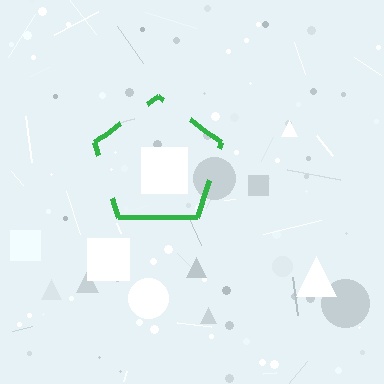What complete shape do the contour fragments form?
The contour fragments form a pentagon.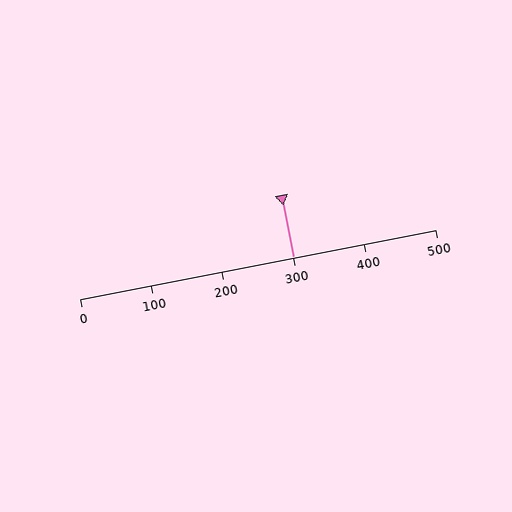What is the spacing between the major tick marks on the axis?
The major ticks are spaced 100 apart.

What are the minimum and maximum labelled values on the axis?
The axis runs from 0 to 500.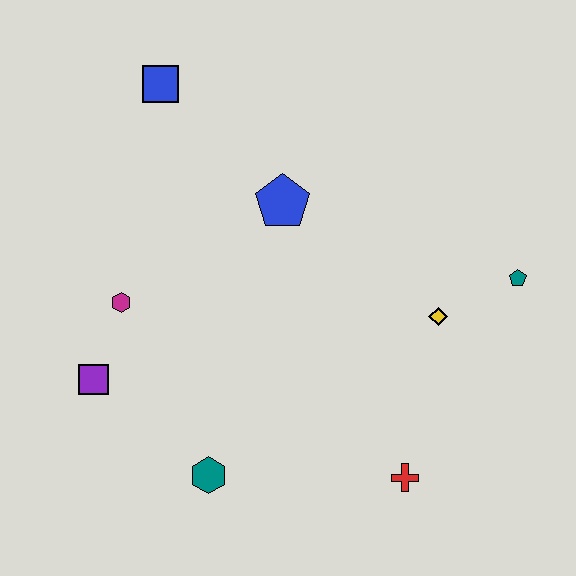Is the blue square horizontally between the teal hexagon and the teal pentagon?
No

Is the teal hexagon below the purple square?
Yes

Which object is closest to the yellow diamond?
The teal pentagon is closest to the yellow diamond.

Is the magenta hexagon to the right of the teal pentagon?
No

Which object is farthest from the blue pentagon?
The red cross is farthest from the blue pentagon.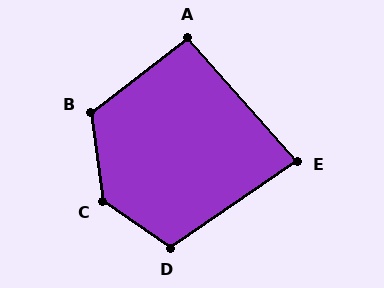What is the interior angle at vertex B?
Approximately 120 degrees (obtuse).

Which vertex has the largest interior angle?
C, at approximately 132 degrees.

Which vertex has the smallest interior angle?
E, at approximately 83 degrees.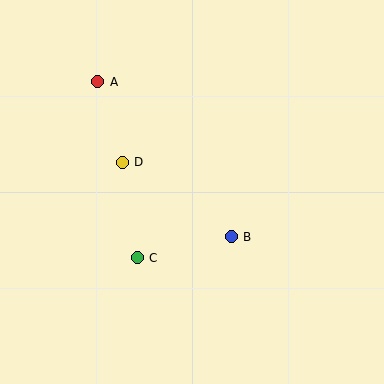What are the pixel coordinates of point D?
Point D is at (122, 162).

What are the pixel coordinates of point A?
Point A is at (97, 82).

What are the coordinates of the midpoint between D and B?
The midpoint between D and B is at (177, 199).